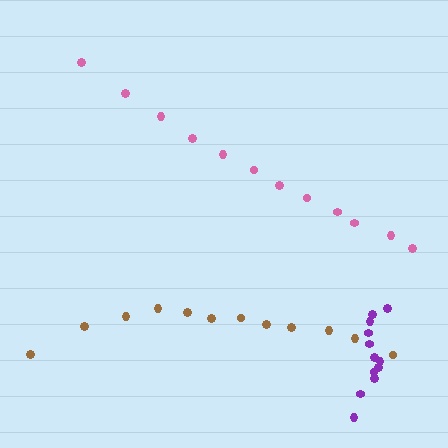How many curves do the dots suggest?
There are 3 distinct paths.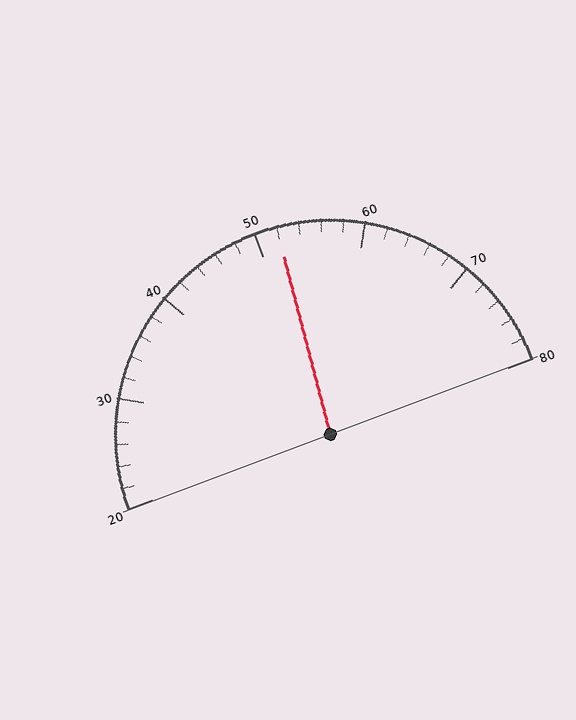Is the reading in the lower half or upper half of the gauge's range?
The reading is in the upper half of the range (20 to 80).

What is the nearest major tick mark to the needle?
The nearest major tick mark is 50.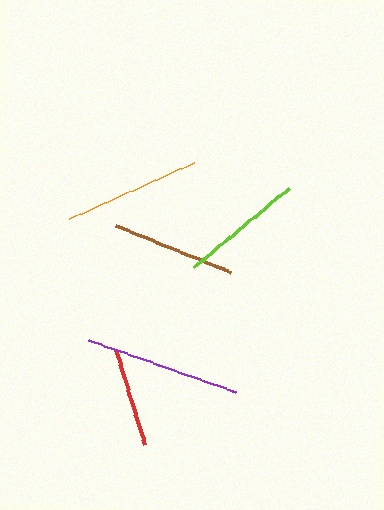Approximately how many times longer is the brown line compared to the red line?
The brown line is approximately 1.3 times the length of the red line.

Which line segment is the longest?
The purple line is the longest at approximately 156 pixels.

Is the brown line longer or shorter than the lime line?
The brown line is longer than the lime line.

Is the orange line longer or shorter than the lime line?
The orange line is longer than the lime line.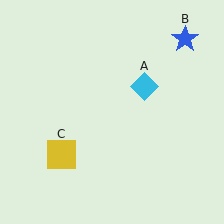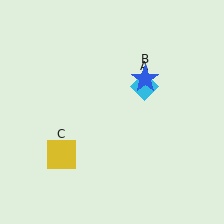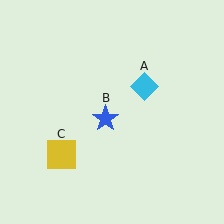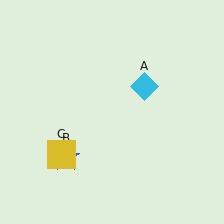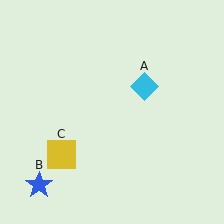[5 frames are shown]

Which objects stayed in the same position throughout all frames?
Cyan diamond (object A) and yellow square (object C) remained stationary.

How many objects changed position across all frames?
1 object changed position: blue star (object B).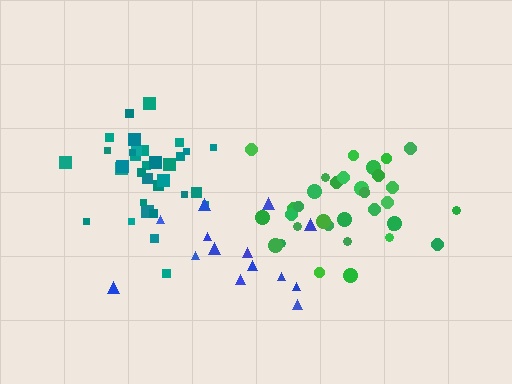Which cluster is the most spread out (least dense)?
Blue.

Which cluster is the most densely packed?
Teal.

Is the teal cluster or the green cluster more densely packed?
Teal.